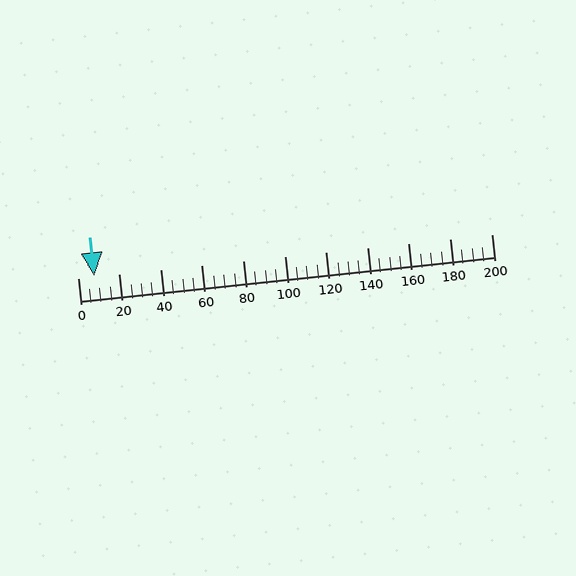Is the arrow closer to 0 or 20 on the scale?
The arrow is closer to 0.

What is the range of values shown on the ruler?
The ruler shows values from 0 to 200.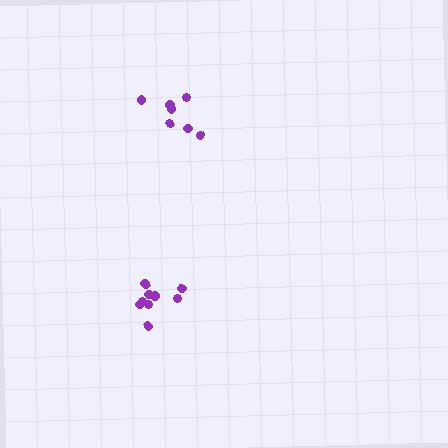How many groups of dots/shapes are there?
There are 2 groups.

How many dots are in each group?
Group 1: 9 dots, Group 2: 7 dots (16 total).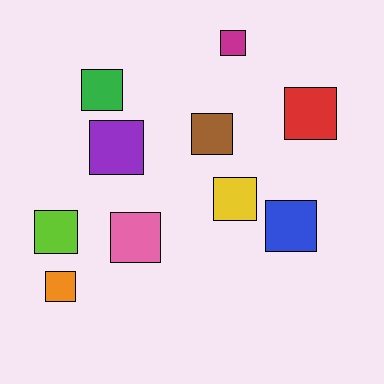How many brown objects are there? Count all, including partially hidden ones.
There is 1 brown object.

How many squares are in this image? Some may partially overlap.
There are 10 squares.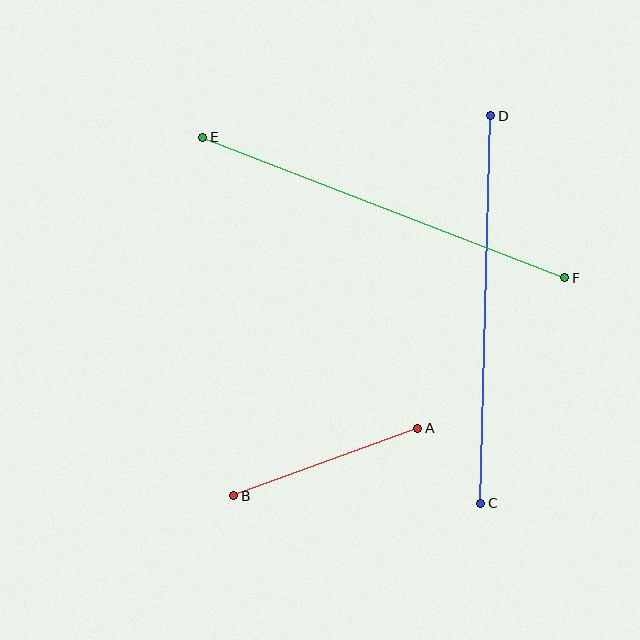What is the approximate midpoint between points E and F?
The midpoint is at approximately (384, 207) pixels.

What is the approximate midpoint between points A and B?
The midpoint is at approximately (326, 462) pixels.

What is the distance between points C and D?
The distance is approximately 388 pixels.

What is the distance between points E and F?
The distance is approximately 388 pixels.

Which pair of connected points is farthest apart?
Points E and F are farthest apart.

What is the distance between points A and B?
The distance is approximately 196 pixels.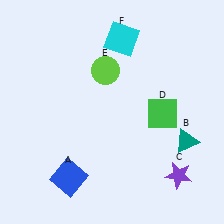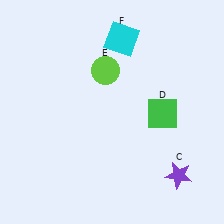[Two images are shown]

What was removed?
The teal triangle (B), the blue square (A) were removed in Image 2.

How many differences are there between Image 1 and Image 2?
There are 2 differences between the two images.